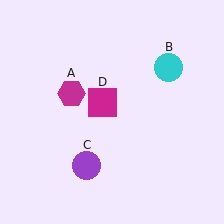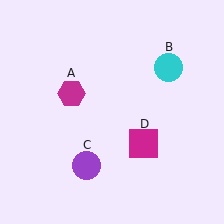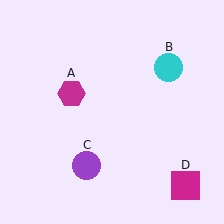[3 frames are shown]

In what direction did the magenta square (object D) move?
The magenta square (object D) moved down and to the right.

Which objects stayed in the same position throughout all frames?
Magenta hexagon (object A) and cyan circle (object B) and purple circle (object C) remained stationary.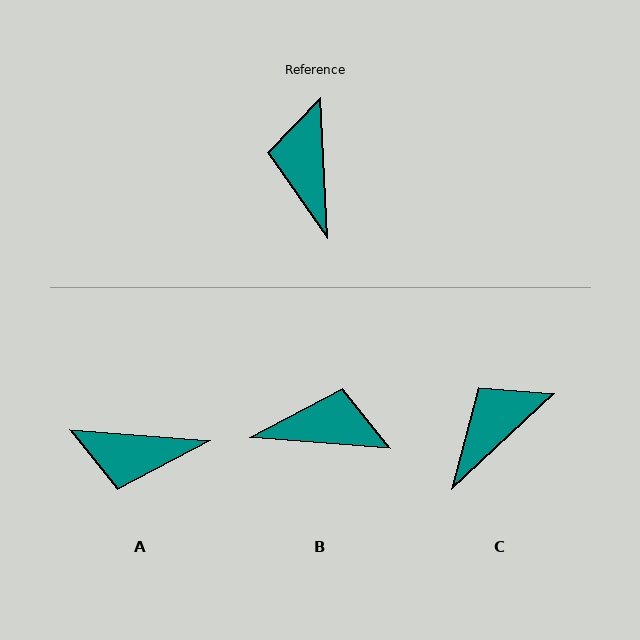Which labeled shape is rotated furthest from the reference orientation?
B, about 97 degrees away.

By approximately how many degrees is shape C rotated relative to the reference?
Approximately 50 degrees clockwise.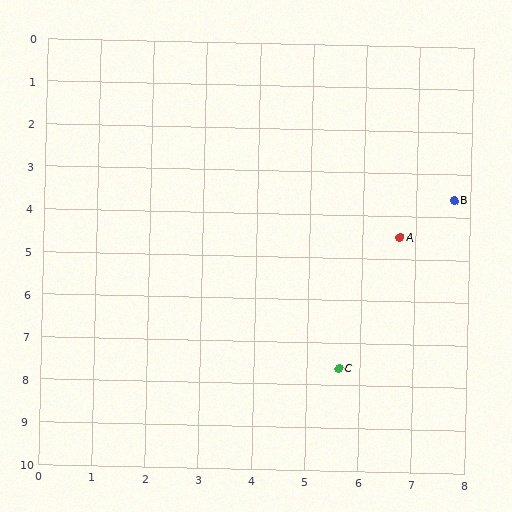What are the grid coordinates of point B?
Point B is at approximately (7.7, 3.6).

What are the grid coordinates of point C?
Point C is at approximately (5.6, 7.6).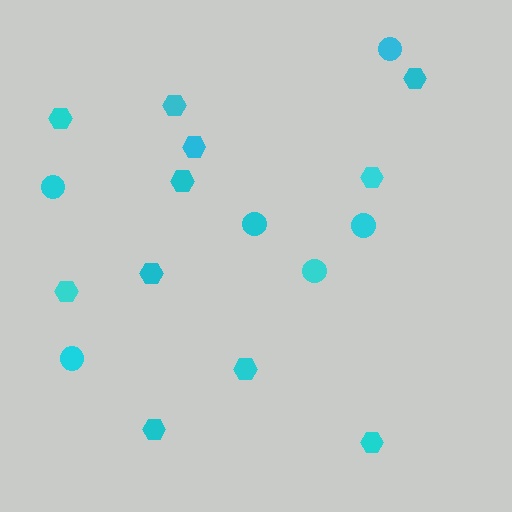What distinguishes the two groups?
There are 2 groups: one group of hexagons (11) and one group of circles (6).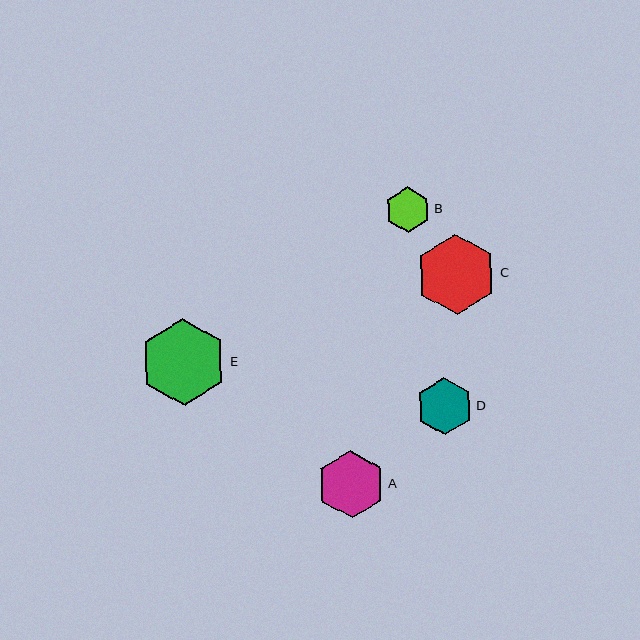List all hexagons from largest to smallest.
From largest to smallest: E, C, A, D, B.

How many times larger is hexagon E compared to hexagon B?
Hexagon E is approximately 1.9 times the size of hexagon B.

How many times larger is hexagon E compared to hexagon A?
Hexagon E is approximately 1.3 times the size of hexagon A.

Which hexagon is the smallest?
Hexagon B is the smallest with a size of approximately 45 pixels.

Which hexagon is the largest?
Hexagon E is the largest with a size of approximately 87 pixels.